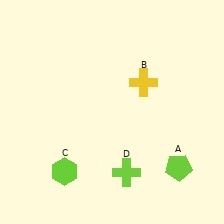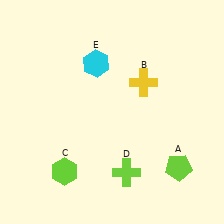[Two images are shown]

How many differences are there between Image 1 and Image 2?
There is 1 difference between the two images.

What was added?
A cyan hexagon (E) was added in Image 2.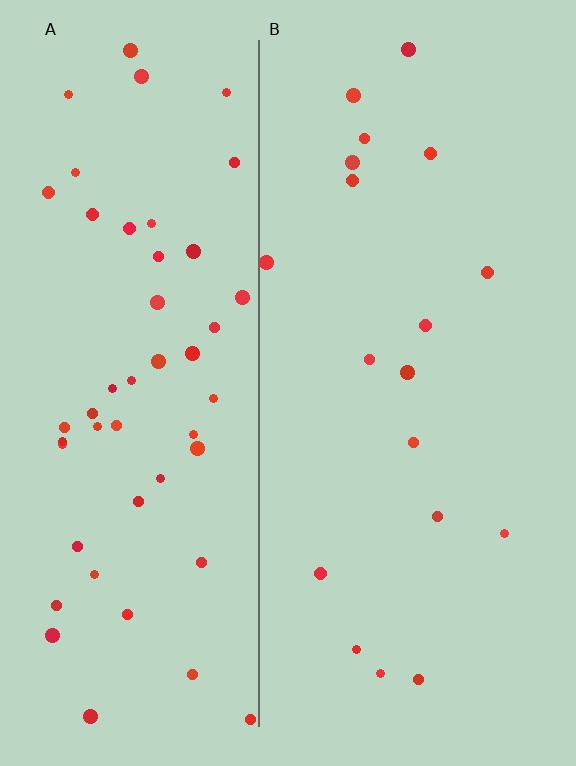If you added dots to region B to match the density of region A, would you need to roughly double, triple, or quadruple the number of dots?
Approximately triple.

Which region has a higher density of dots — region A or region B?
A (the left).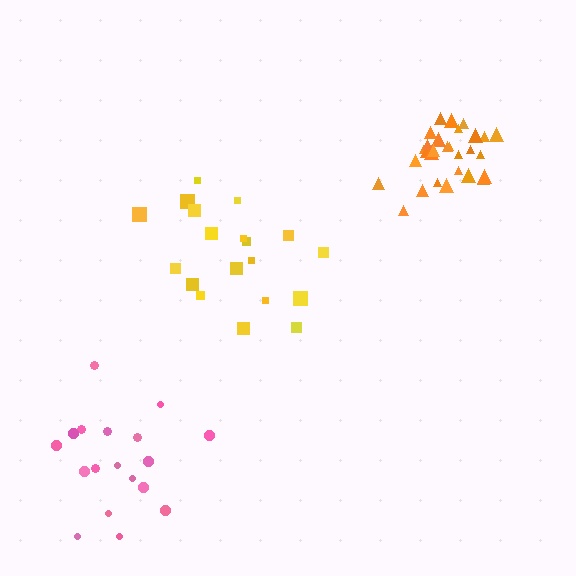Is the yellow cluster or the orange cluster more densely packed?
Orange.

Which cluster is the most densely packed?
Orange.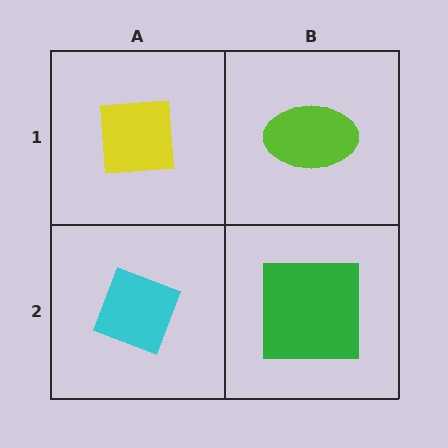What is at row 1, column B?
A lime ellipse.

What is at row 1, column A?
A yellow square.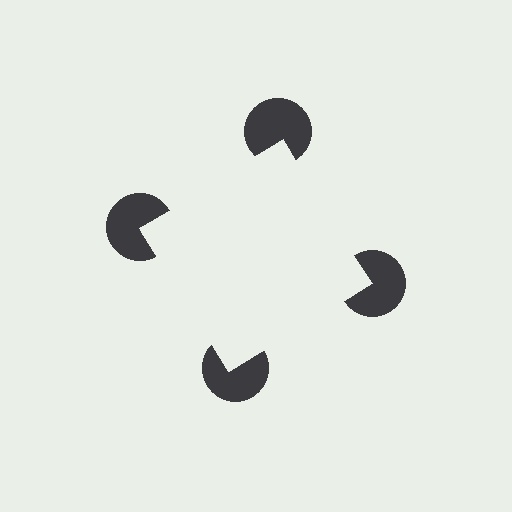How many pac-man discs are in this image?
There are 4 — one at each vertex of the illusory square.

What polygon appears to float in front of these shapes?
An illusory square — its edges are inferred from the aligned wedge cuts in the pac-man discs, not physically drawn.